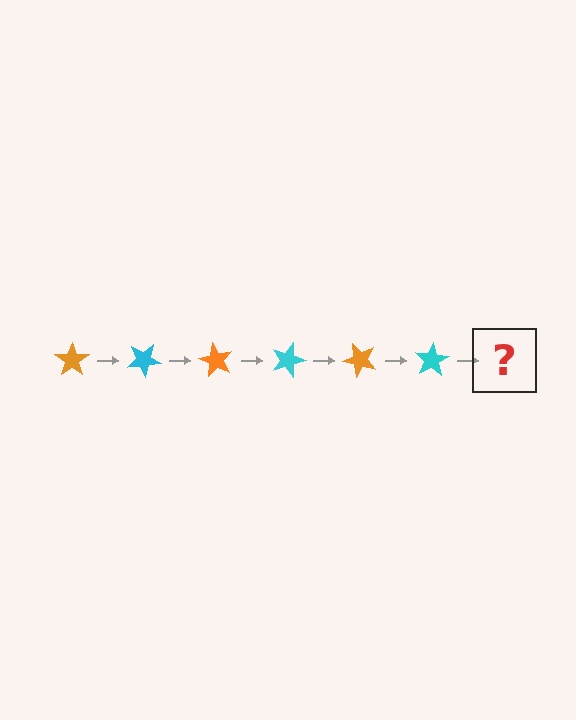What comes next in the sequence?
The next element should be an orange star, rotated 180 degrees from the start.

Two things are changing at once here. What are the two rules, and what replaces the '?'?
The two rules are that it rotates 30 degrees each step and the color cycles through orange and cyan. The '?' should be an orange star, rotated 180 degrees from the start.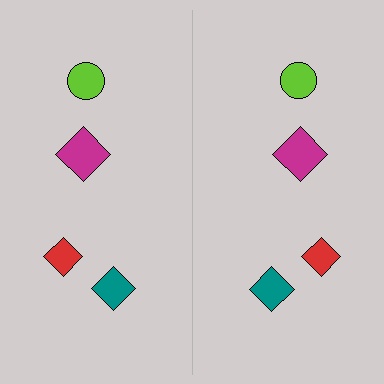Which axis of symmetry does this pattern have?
The pattern has a vertical axis of symmetry running through the center of the image.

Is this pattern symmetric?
Yes, this pattern has bilateral (reflection) symmetry.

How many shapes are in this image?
There are 8 shapes in this image.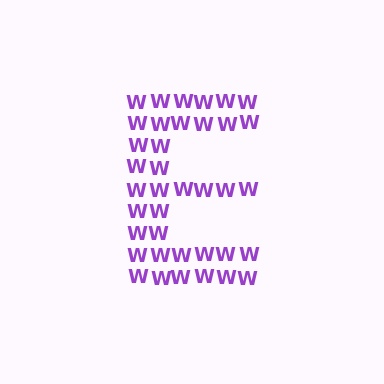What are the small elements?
The small elements are letter W's.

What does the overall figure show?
The overall figure shows the letter E.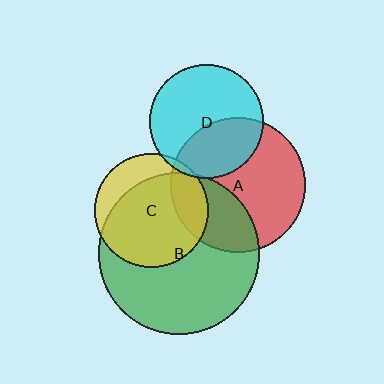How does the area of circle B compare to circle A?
Approximately 1.4 times.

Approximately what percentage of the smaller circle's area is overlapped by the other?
Approximately 20%.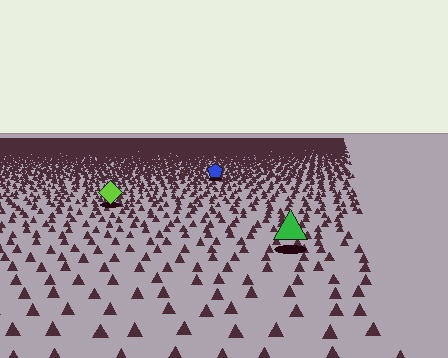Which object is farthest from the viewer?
The blue pentagon is farthest from the viewer. It appears smaller and the ground texture around it is denser.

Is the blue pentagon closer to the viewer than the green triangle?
No. The green triangle is closer — you can tell from the texture gradient: the ground texture is coarser near it.